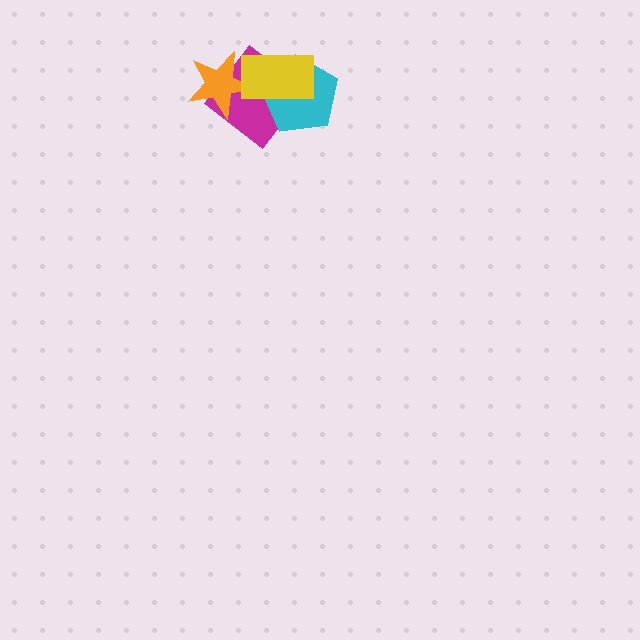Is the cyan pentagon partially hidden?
Yes, it is partially covered by another shape.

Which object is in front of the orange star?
The yellow rectangle is in front of the orange star.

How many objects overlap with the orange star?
2 objects overlap with the orange star.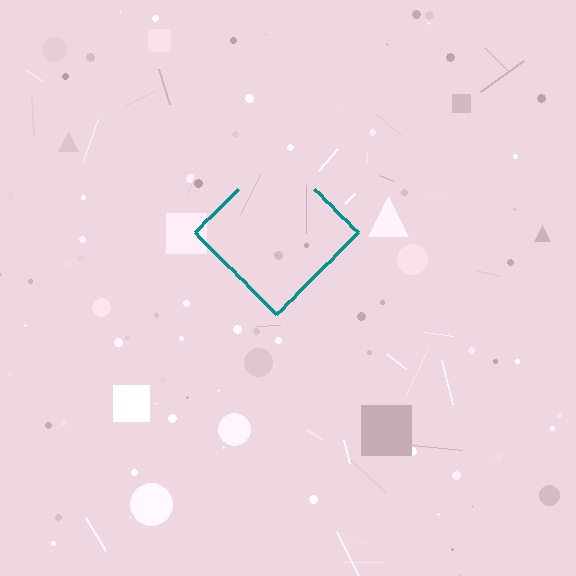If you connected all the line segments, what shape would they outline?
They would outline a diamond.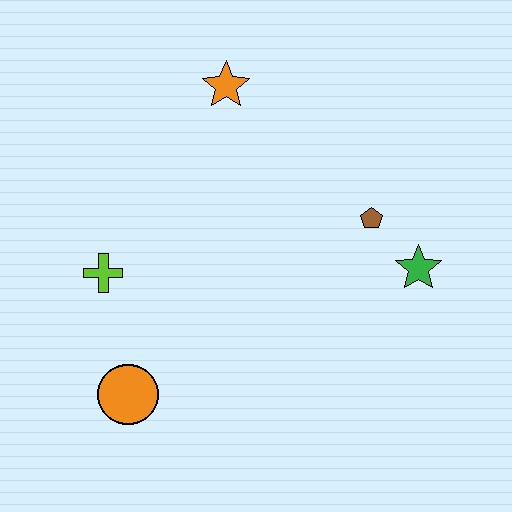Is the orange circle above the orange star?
No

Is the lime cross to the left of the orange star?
Yes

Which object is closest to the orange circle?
The lime cross is closest to the orange circle.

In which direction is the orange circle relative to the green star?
The orange circle is to the left of the green star.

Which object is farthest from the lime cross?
The green star is farthest from the lime cross.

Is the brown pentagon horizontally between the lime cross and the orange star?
No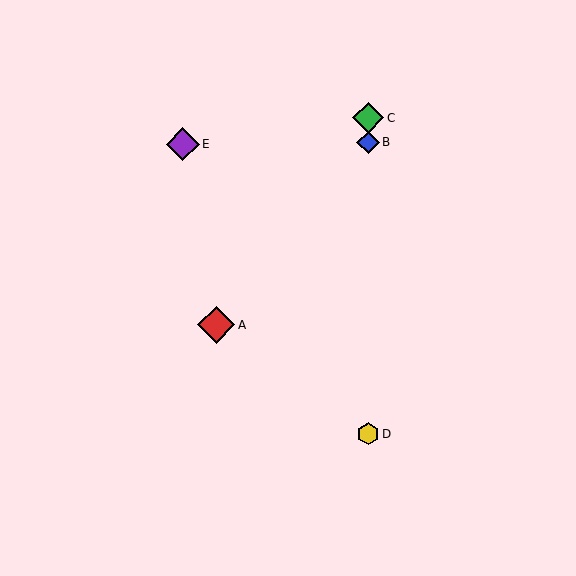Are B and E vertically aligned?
No, B is at x≈368 and E is at x≈183.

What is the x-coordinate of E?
Object E is at x≈183.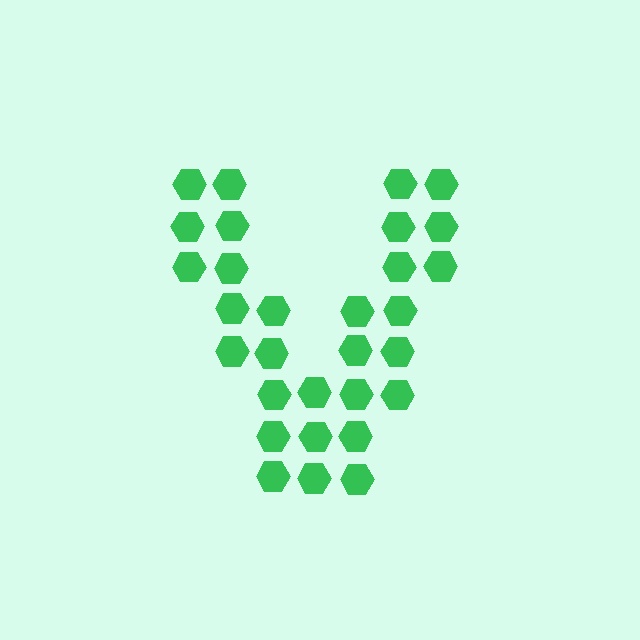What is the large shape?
The large shape is the letter V.